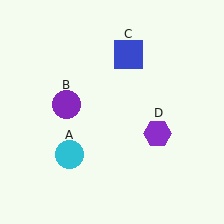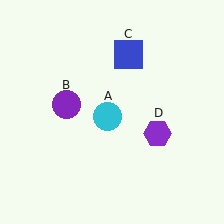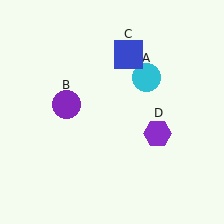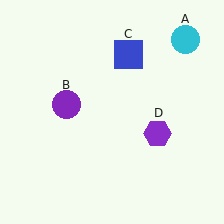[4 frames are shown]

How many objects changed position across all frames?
1 object changed position: cyan circle (object A).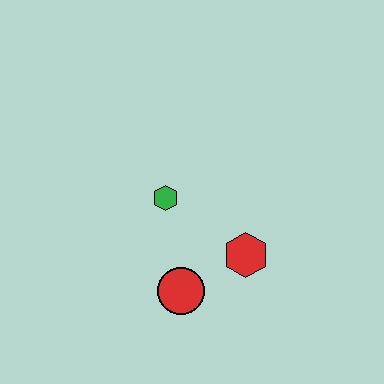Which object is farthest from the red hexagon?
The green hexagon is farthest from the red hexagon.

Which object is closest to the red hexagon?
The red circle is closest to the red hexagon.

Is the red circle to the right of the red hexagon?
No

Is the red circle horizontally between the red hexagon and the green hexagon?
Yes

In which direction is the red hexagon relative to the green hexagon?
The red hexagon is to the right of the green hexagon.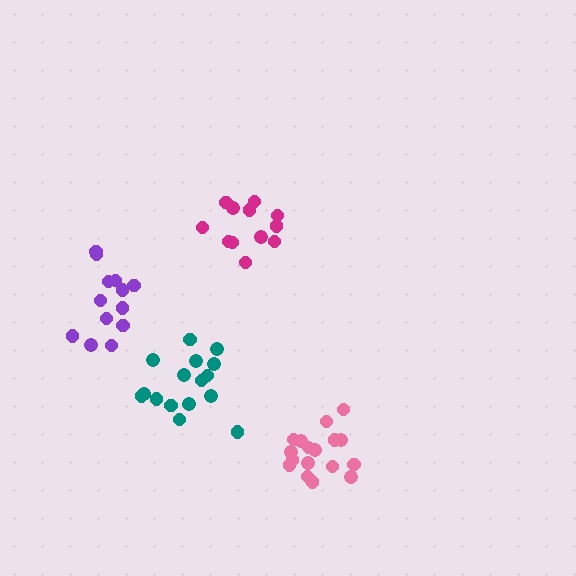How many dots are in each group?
Group 1: 12 dots, Group 2: 16 dots, Group 3: 17 dots, Group 4: 13 dots (58 total).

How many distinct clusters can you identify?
There are 4 distinct clusters.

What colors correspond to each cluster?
The clusters are colored: magenta, teal, pink, purple.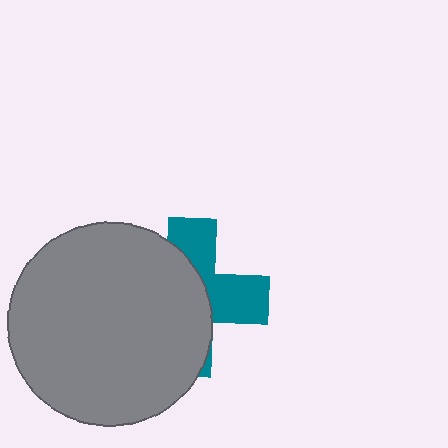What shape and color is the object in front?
The object in front is a gray circle.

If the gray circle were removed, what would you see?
You would see the complete teal cross.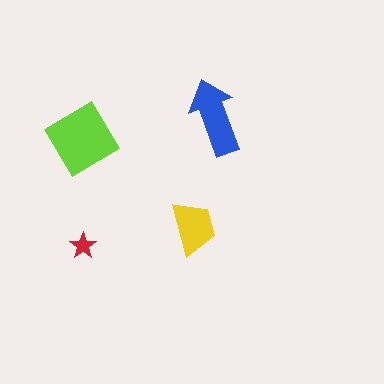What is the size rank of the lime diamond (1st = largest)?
1st.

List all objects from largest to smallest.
The lime diamond, the blue arrow, the yellow trapezoid, the red star.